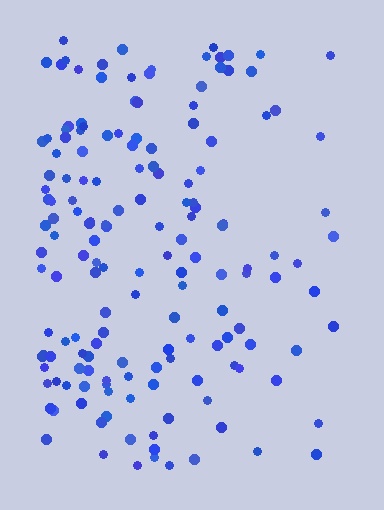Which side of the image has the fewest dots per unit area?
The right.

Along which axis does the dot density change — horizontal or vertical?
Horizontal.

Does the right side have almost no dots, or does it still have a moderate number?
Still a moderate number, just noticeably fewer than the left.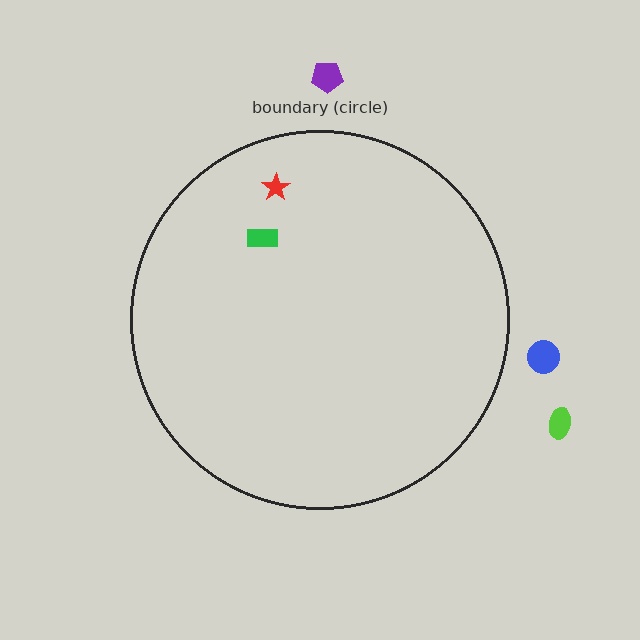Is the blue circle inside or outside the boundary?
Outside.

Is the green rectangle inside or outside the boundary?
Inside.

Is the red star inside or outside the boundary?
Inside.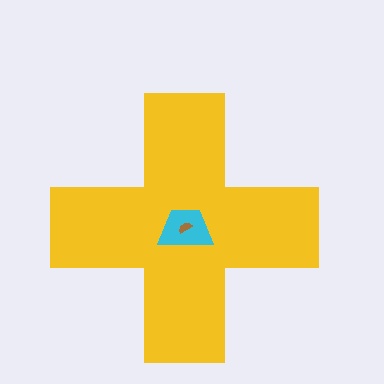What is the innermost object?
The brown semicircle.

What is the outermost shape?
The yellow cross.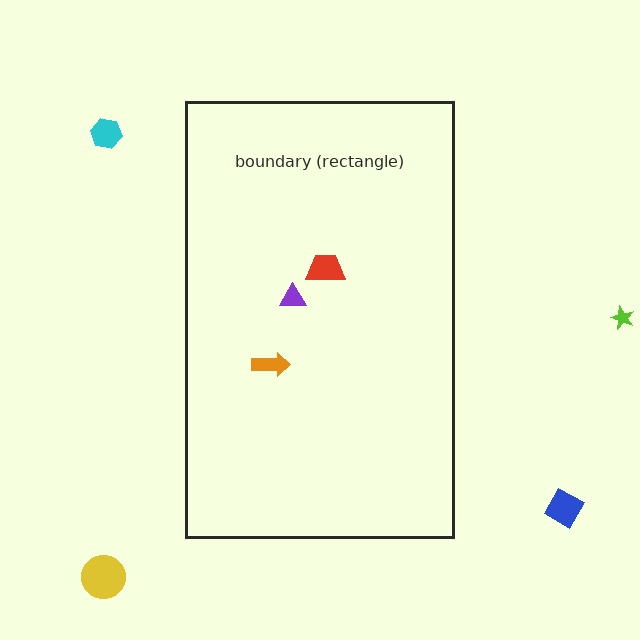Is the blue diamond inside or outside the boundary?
Outside.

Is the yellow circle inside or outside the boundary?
Outside.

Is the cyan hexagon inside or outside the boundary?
Outside.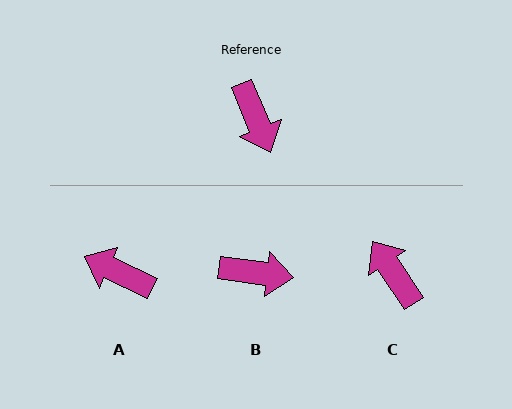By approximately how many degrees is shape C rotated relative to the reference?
Approximately 169 degrees clockwise.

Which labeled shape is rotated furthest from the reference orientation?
C, about 169 degrees away.